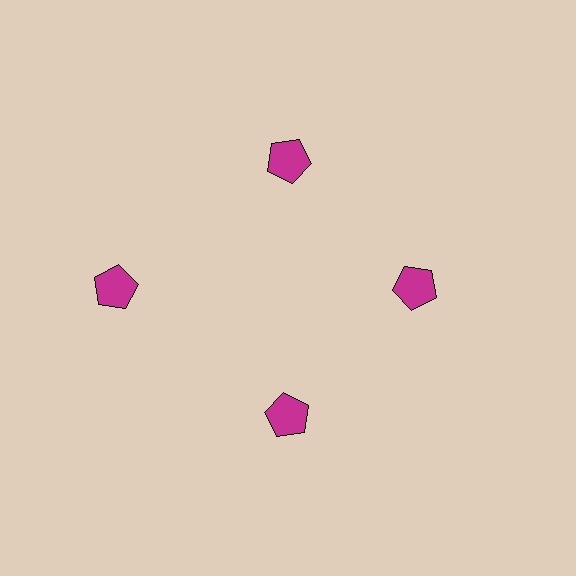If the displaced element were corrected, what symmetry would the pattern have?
It would have 4-fold rotational symmetry — the pattern would map onto itself every 90 degrees.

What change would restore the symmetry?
The symmetry would be restored by moving it inward, back onto the ring so that all 4 pentagons sit at equal angles and equal distance from the center.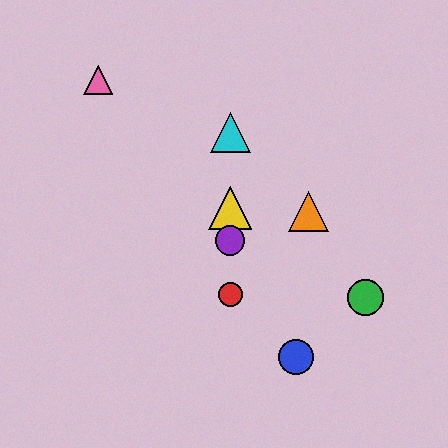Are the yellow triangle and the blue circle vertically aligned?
No, the yellow triangle is at x≈230 and the blue circle is at x≈296.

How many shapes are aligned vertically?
4 shapes (the red circle, the yellow triangle, the purple circle, the cyan triangle) are aligned vertically.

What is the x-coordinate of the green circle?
The green circle is at x≈365.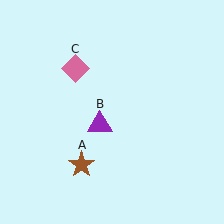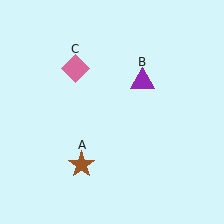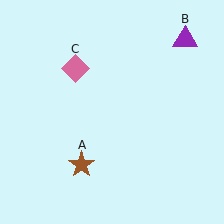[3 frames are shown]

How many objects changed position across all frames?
1 object changed position: purple triangle (object B).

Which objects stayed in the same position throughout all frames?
Brown star (object A) and pink diamond (object C) remained stationary.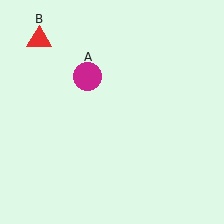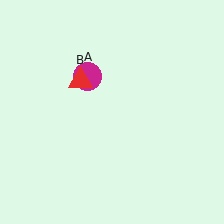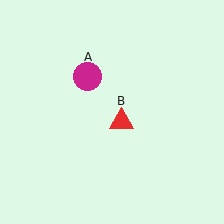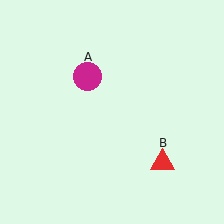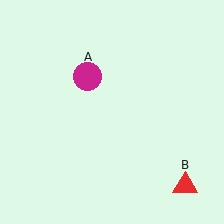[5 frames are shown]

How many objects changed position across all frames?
1 object changed position: red triangle (object B).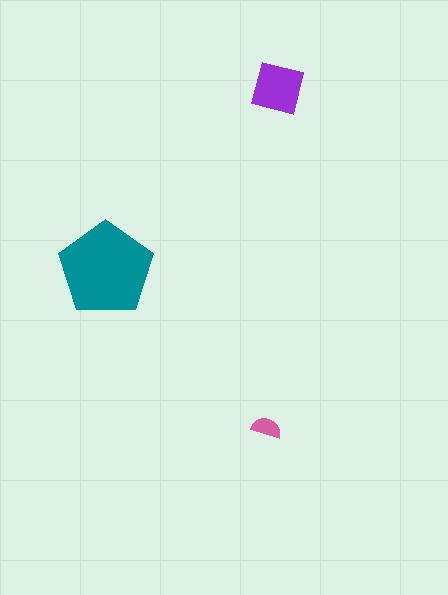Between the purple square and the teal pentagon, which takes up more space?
The teal pentagon.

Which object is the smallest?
The pink semicircle.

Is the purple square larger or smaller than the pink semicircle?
Larger.